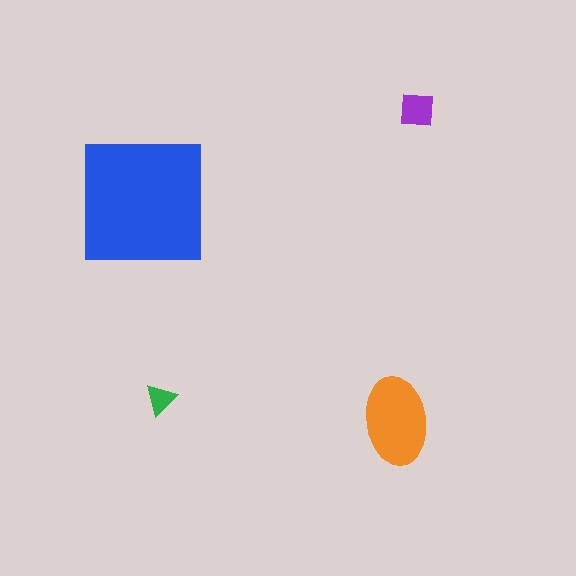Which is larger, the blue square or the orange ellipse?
The blue square.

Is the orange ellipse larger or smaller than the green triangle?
Larger.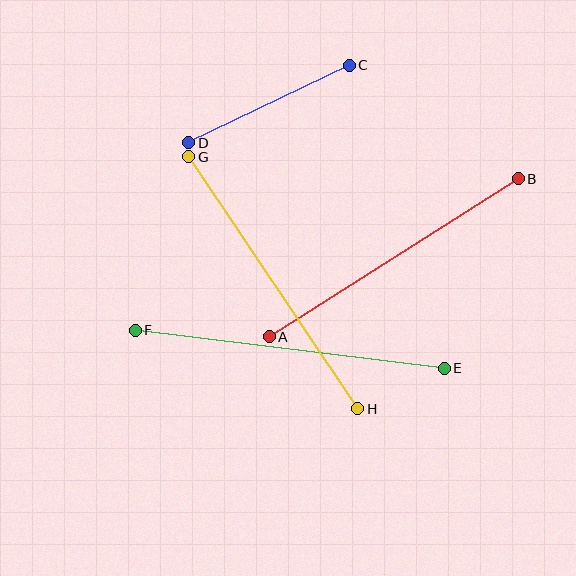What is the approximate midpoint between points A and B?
The midpoint is at approximately (394, 258) pixels.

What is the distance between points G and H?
The distance is approximately 303 pixels.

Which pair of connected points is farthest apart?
Points E and F are farthest apart.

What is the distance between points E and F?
The distance is approximately 311 pixels.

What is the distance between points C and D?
The distance is approximately 178 pixels.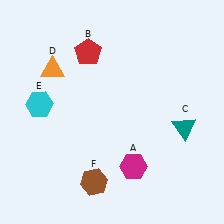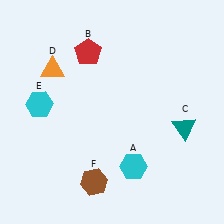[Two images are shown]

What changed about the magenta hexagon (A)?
In Image 1, A is magenta. In Image 2, it changed to cyan.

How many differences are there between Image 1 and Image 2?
There is 1 difference between the two images.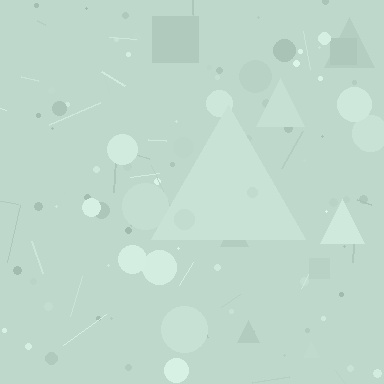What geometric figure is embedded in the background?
A triangle is embedded in the background.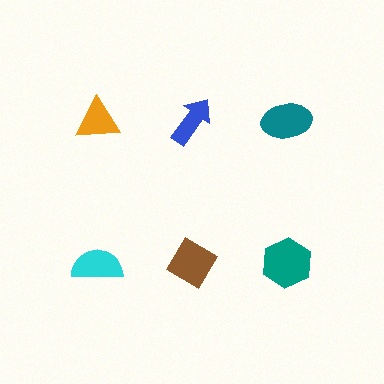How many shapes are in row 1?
3 shapes.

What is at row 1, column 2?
A blue arrow.